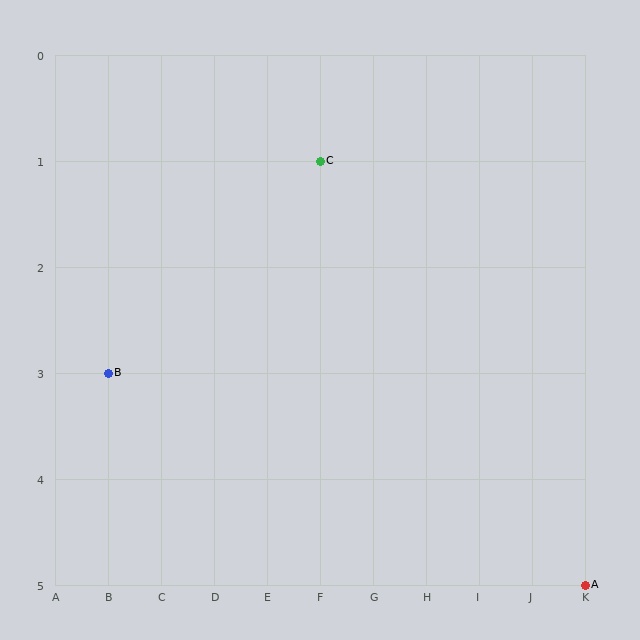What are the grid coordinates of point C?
Point C is at grid coordinates (F, 1).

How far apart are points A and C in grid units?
Points A and C are 5 columns and 4 rows apart (about 6.4 grid units diagonally).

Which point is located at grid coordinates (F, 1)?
Point C is at (F, 1).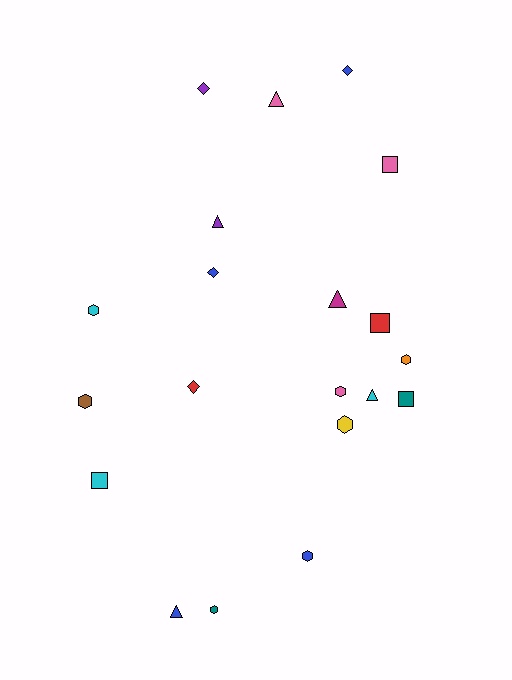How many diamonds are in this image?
There are 4 diamonds.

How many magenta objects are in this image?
There is 1 magenta object.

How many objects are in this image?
There are 20 objects.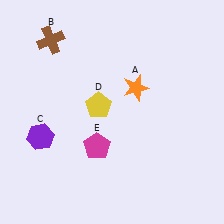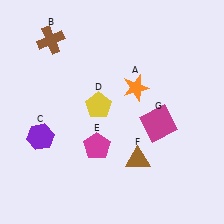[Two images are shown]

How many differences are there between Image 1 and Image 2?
There are 2 differences between the two images.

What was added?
A brown triangle (F), a magenta square (G) were added in Image 2.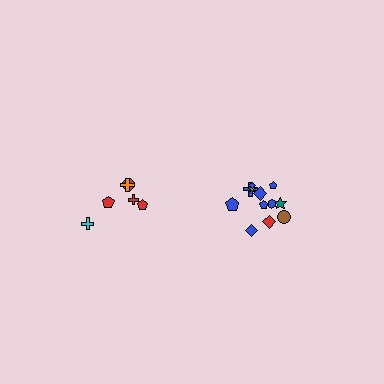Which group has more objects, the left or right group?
The right group.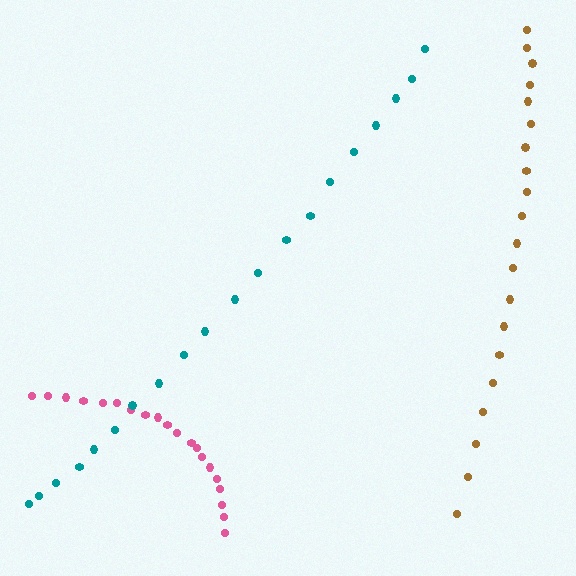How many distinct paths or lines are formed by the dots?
There are 3 distinct paths.